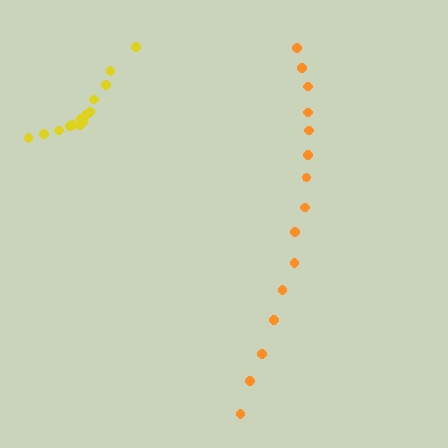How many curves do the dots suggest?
There are 2 distinct paths.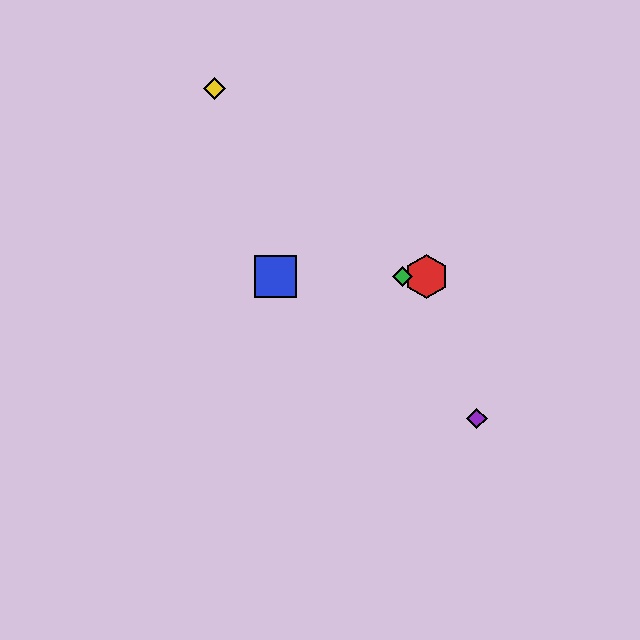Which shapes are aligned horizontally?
The red hexagon, the blue square, the green diamond are aligned horizontally.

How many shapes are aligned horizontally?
3 shapes (the red hexagon, the blue square, the green diamond) are aligned horizontally.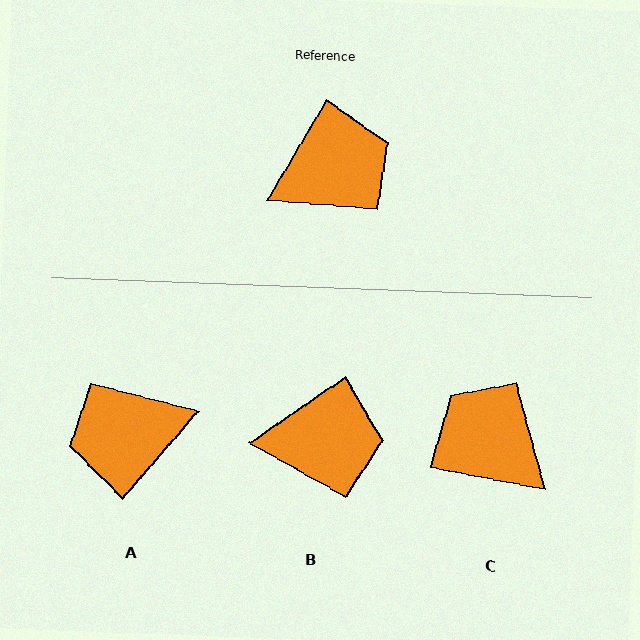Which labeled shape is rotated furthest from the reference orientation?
A, about 170 degrees away.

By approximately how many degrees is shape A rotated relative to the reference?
Approximately 170 degrees counter-clockwise.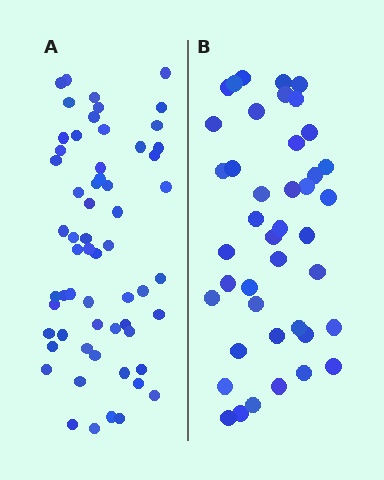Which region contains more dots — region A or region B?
Region A (the left region) has more dots.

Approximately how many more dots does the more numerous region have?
Region A has approximately 20 more dots than region B.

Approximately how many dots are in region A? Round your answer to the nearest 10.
About 60 dots.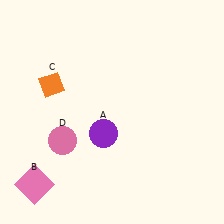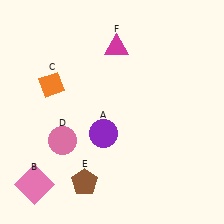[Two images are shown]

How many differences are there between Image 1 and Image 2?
There are 2 differences between the two images.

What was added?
A brown pentagon (E), a magenta triangle (F) were added in Image 2.